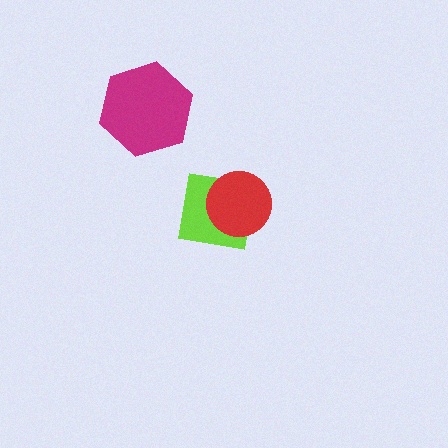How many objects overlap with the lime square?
1 object overlaps with the lime square.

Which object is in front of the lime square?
The red circle is in front of the lime square.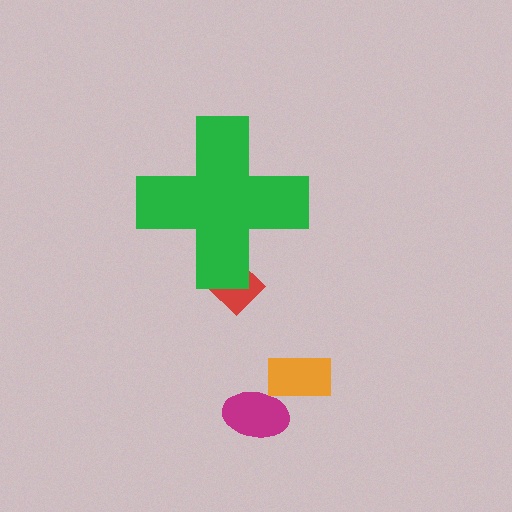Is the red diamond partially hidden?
Yes, the red diamond is partially hidden behind the green cross.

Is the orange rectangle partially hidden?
No, the orange rectangle is fully visible.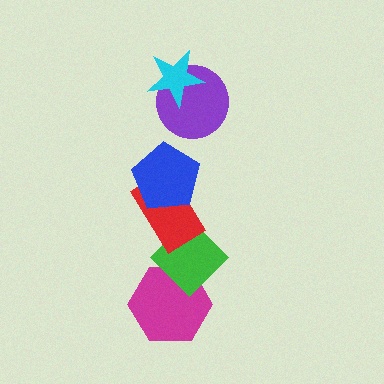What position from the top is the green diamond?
The green diamond is 5th from the top.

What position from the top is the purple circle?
The purple circle is 2nd from the top.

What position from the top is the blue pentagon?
The blue pentagon is 3rd from the top.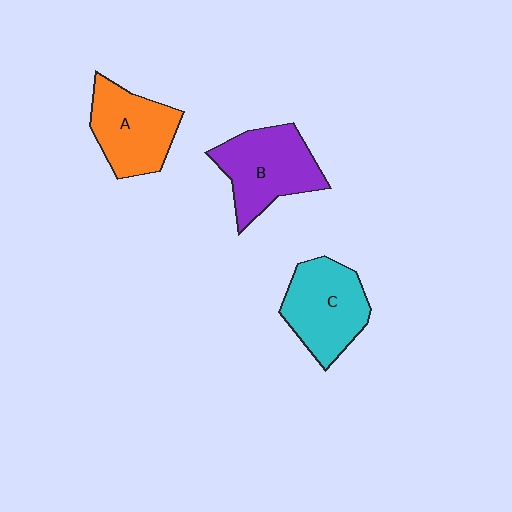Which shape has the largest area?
Shape B (purple).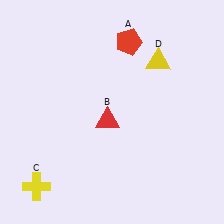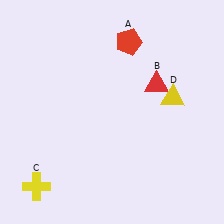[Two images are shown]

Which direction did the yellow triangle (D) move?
The yellow triangle (D) moved down.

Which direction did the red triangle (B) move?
The red triangle (B) moved right.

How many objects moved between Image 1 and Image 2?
2 objects moved between the two images.